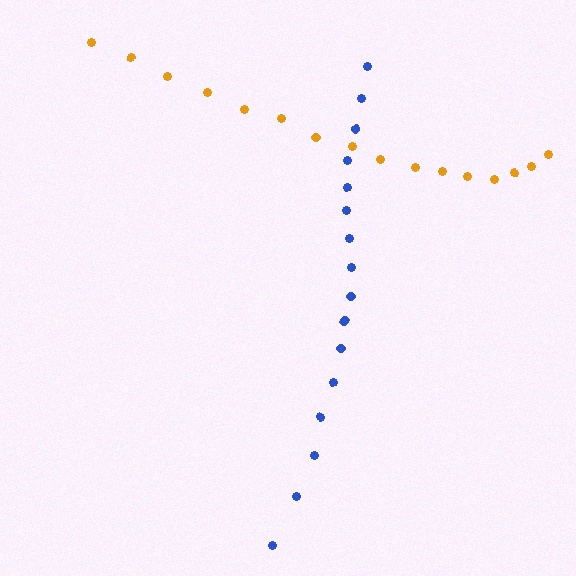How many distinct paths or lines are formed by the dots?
There are 2 distinct paths.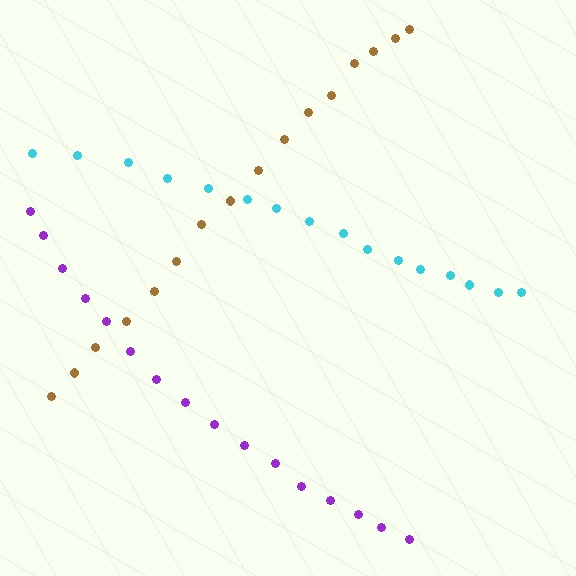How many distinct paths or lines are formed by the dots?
There are 3 distinct paths.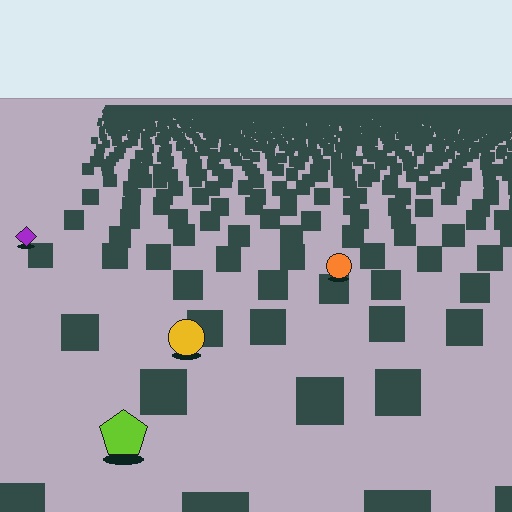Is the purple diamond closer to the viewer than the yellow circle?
No. The yellow circle is closer — you can tell from the texture gradient: the ground texture is coarser near it.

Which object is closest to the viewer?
The lime pentagon is closest. The texture marks near it are larger and more spread out.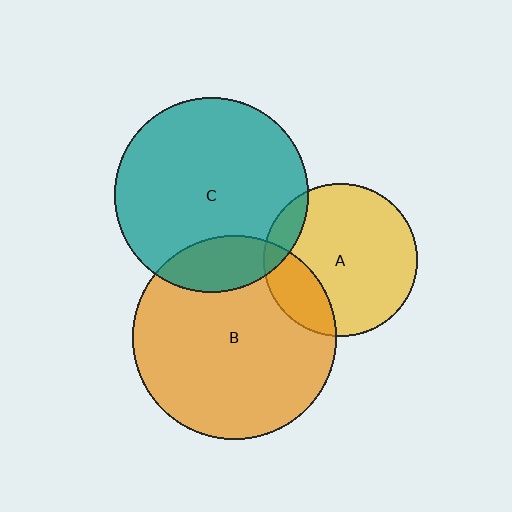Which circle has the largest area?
Circle B (orange).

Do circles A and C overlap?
Yes.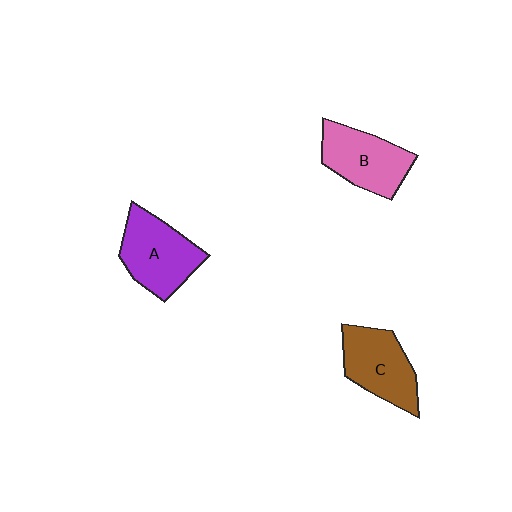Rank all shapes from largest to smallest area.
From largest to smallest: A (purple), B (pink), C (brown).